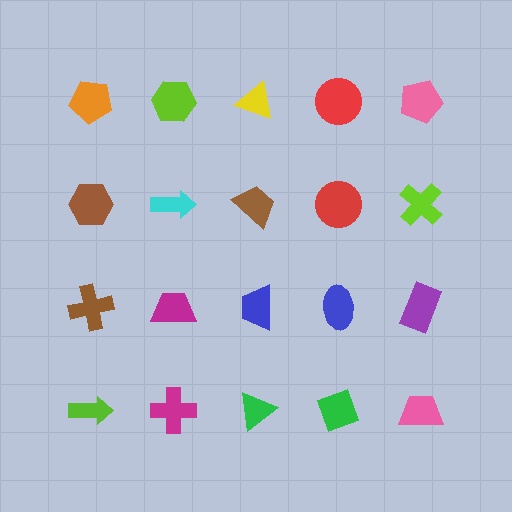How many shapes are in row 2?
5 shapes.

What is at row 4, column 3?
A green triangle.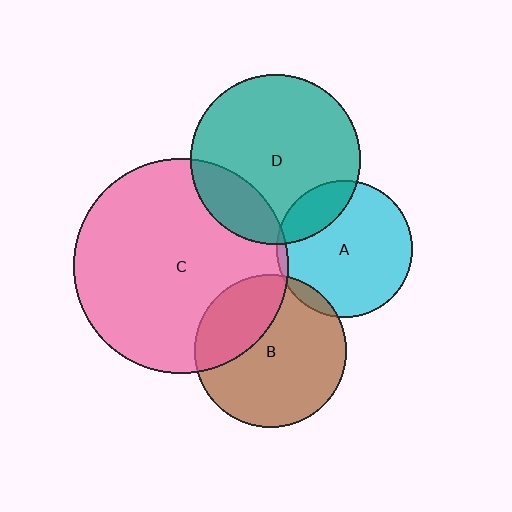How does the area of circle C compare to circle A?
Approximately 2.5 times.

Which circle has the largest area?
Circle C (pink).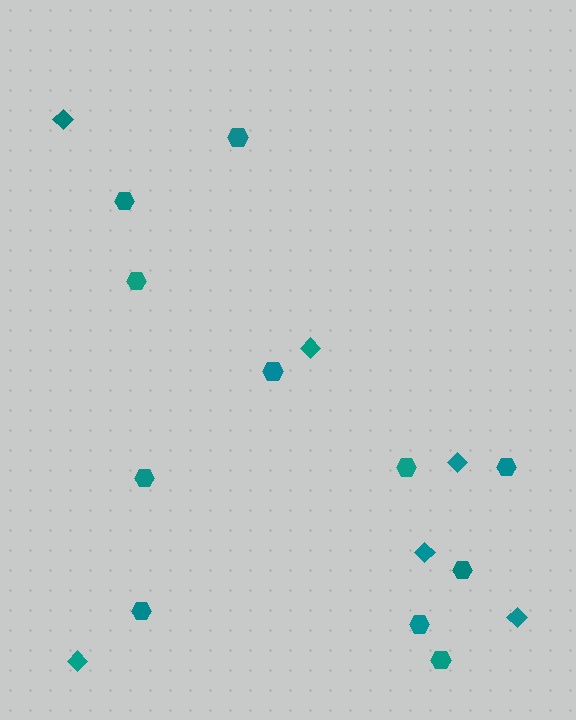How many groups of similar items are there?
There are 2 groups: one group of hexagons (11) and one group of diamonds (6).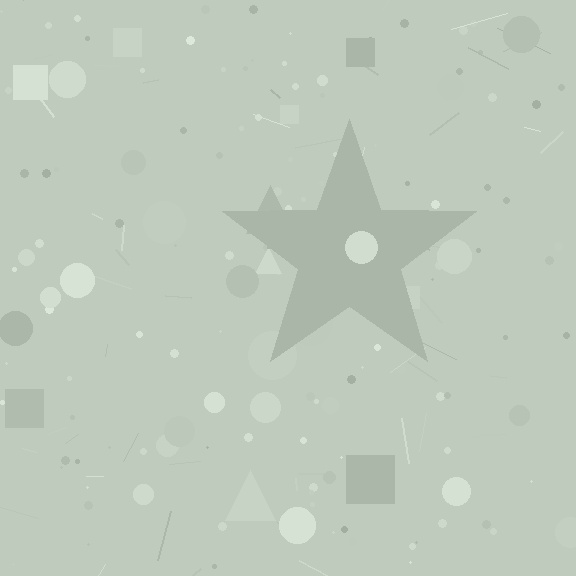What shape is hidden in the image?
A star is hidden in the image.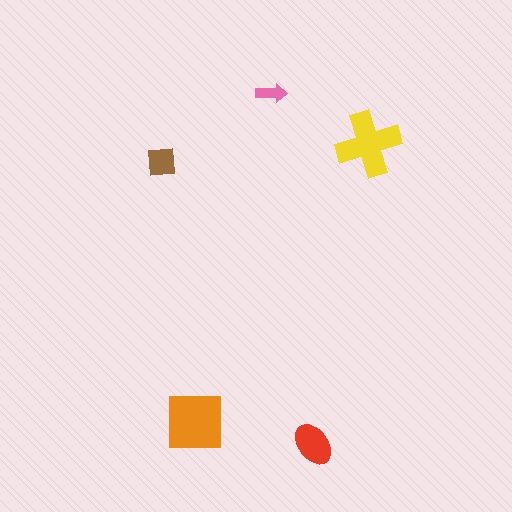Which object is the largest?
The orange square.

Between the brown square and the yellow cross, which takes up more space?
The yellow cross.